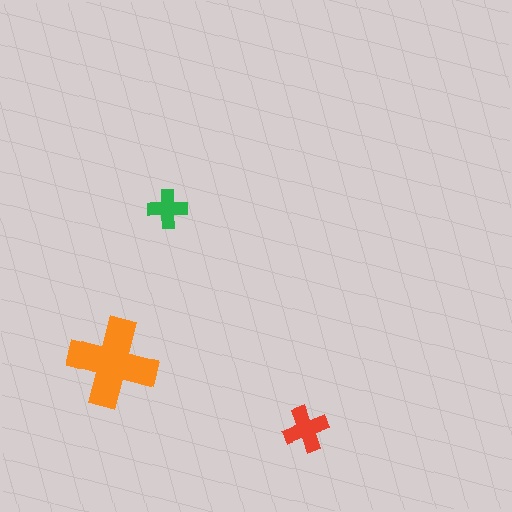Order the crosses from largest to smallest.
the orange one, the red one, the green one.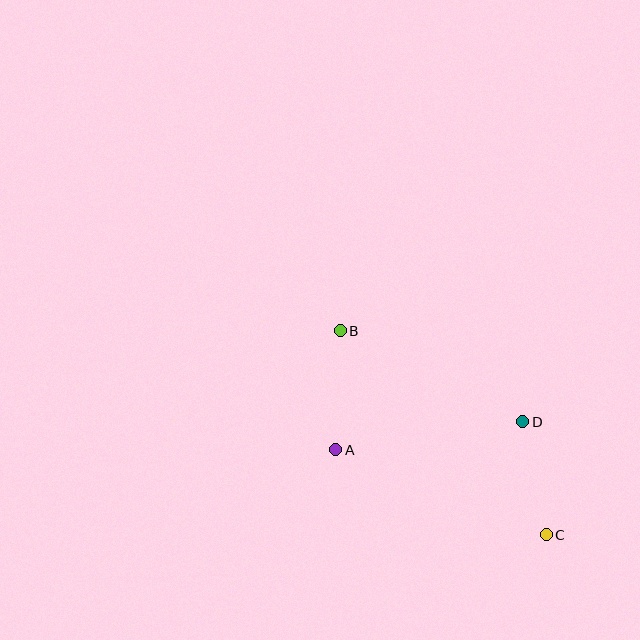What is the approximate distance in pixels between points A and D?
The distance between A and D is approximately 189 pixels.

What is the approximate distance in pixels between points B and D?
The distance between B and D is approximately 204 pixels.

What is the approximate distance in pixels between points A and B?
The distance between A and B is approximately 119 pixels.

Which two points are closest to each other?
Points C and D are closest to each other.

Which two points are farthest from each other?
Points B and C are farthest from each other.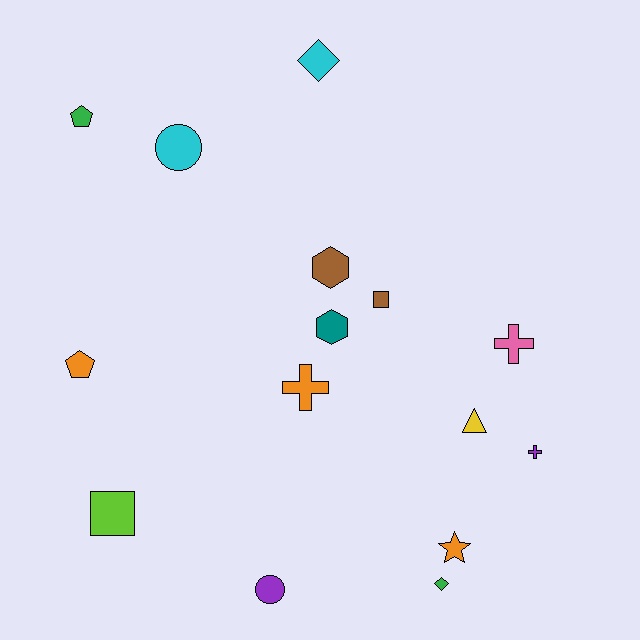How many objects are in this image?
There are 15 objects.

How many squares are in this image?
There are 2 squares.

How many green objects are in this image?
There are 2 green objects.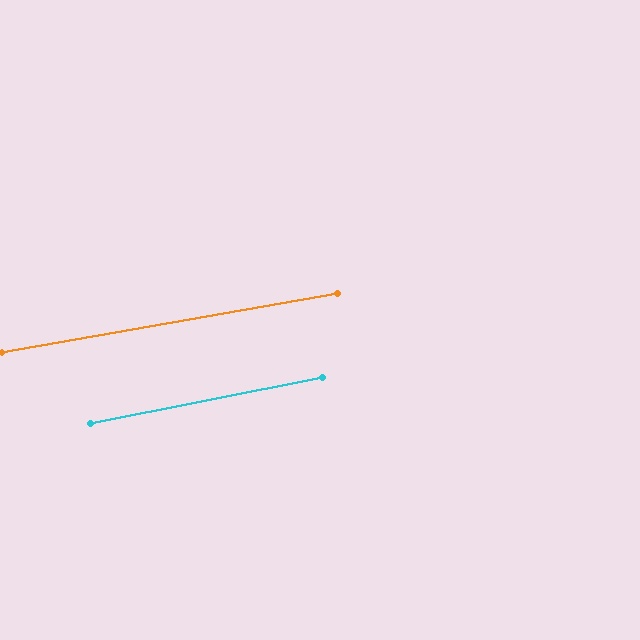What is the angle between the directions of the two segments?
Approximately 1 degree.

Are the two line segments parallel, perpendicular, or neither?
Parallel — their directions differ by only 1.4°.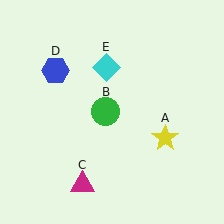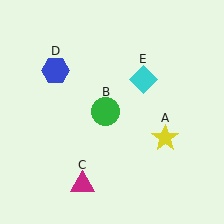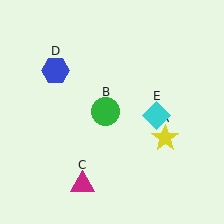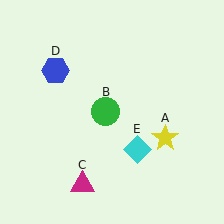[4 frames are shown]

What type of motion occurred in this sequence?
The cyan diamond (object E) rotated clockwise around the center of the scene.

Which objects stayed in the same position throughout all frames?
Yellow star (object A) and green circle (object B) and magenta triangle (object C) and blue hexagon (object D) remained stationary.